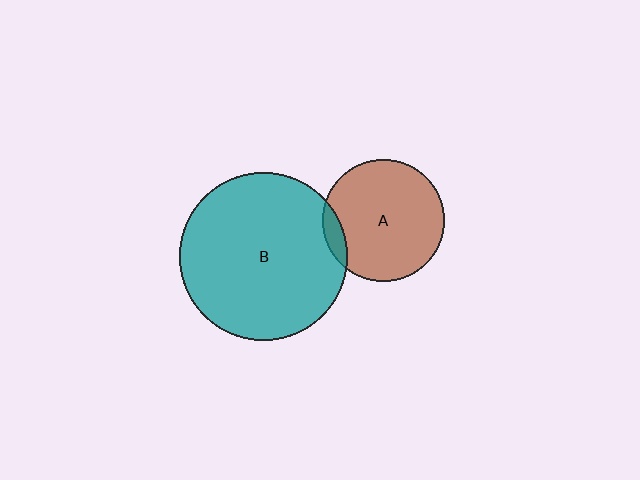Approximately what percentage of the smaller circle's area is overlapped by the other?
Approximately 10%.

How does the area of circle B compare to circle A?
Approximately 1.9 times.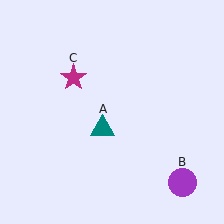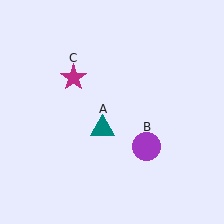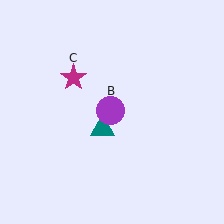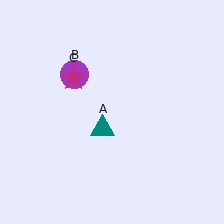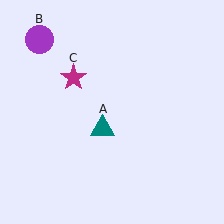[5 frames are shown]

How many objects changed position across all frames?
1 object changed position: purple circle (object B).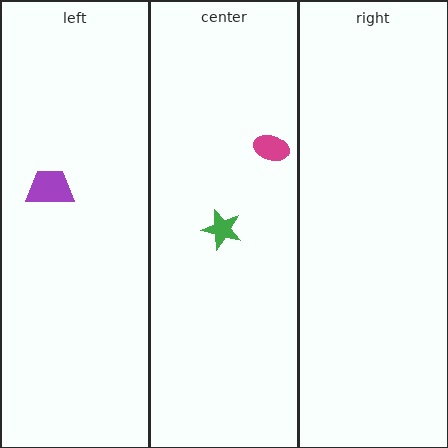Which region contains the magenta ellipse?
The center region.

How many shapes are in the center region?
2.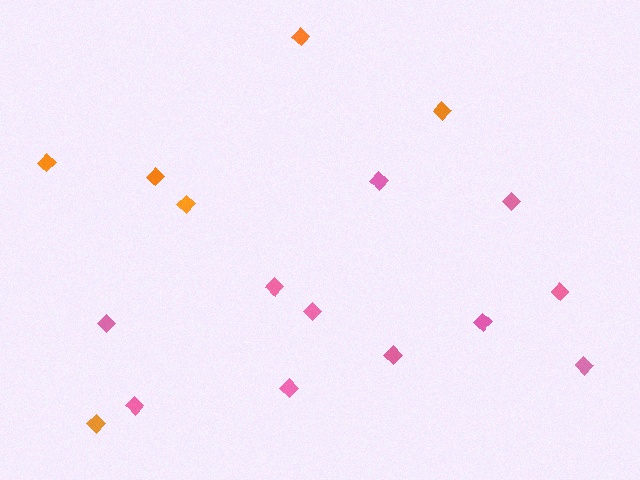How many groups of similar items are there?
There are 2 groups: one group of pink diamonds (11) and one group of orange diamonds (6).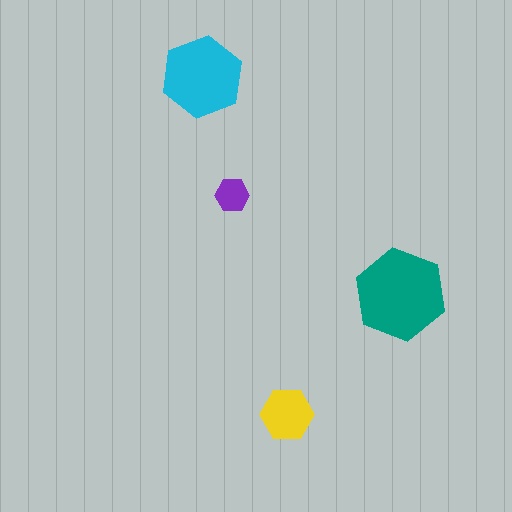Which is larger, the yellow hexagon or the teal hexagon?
The teal one.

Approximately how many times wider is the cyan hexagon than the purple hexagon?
About 2.5 times wider.